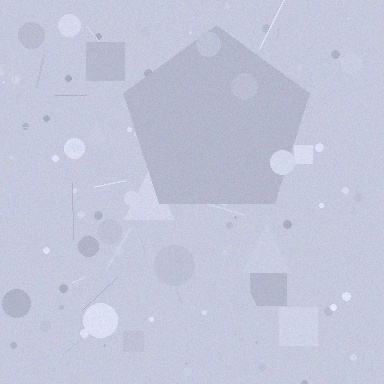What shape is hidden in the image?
A pentagon is hidden in the image.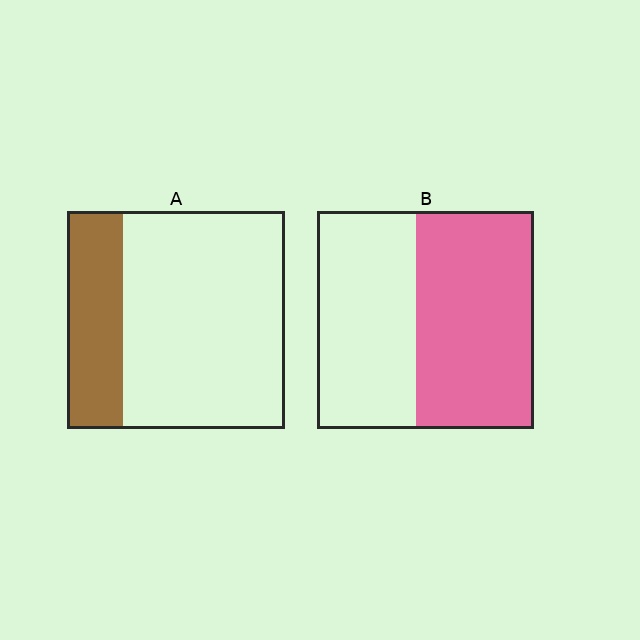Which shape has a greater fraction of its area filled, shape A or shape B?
Shape B.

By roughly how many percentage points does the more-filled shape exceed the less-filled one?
By roughly 30 percentage points (B over A).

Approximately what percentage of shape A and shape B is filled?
A is approximately 25% and B is approximately 55%.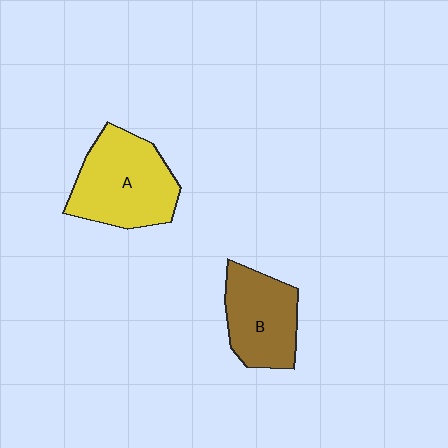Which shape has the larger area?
Shape A (yellow).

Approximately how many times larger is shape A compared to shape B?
Approximately 1.3 times.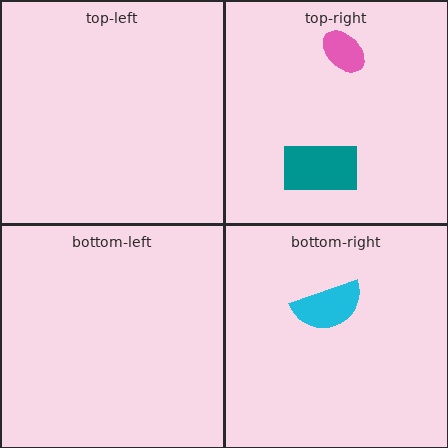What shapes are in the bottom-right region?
The cyan semicircle.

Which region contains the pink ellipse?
The top-right region.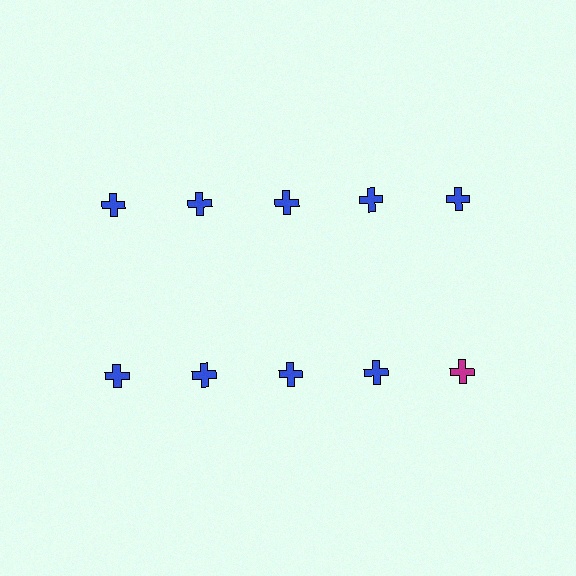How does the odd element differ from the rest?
It has a different color: magenta instead of blue.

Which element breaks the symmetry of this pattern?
The magenta cross in the second row, rightmost column breaks the symmetry. All other shapes are blue crosses.